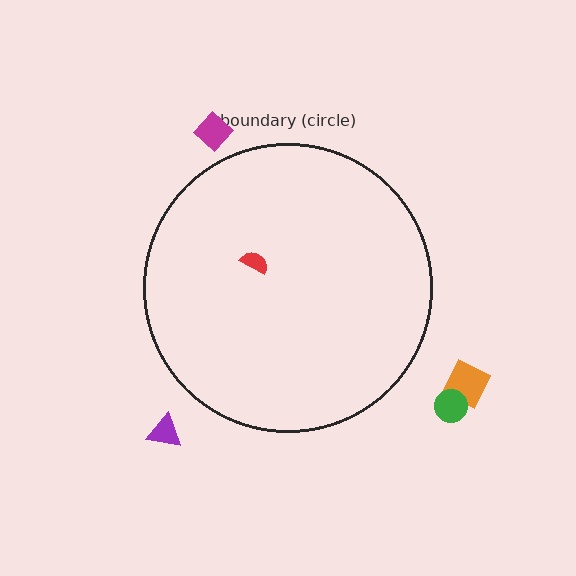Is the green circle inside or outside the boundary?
Outside.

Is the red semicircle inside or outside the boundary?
Inside.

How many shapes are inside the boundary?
1 inside, 4 outside.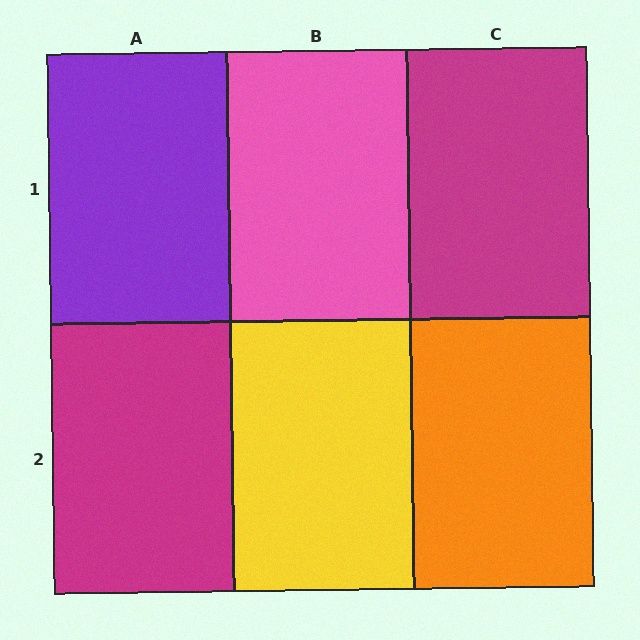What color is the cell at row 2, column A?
Magenta.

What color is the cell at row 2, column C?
Orange.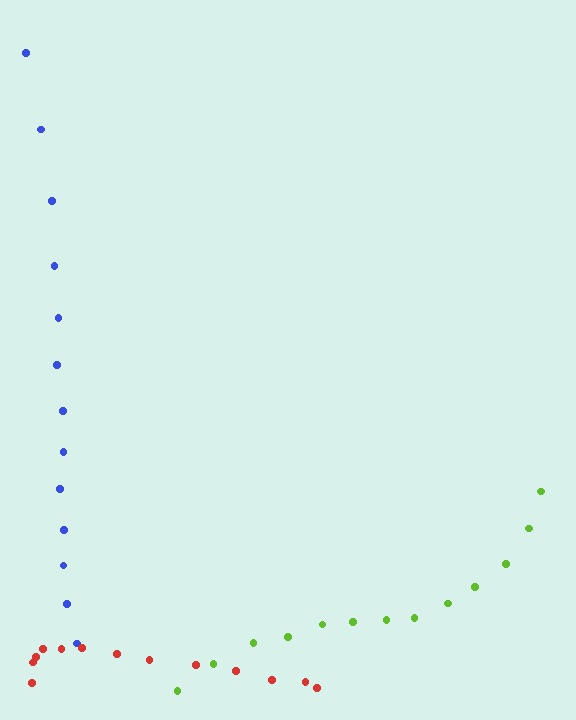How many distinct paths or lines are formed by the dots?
There are 3 distinct paths.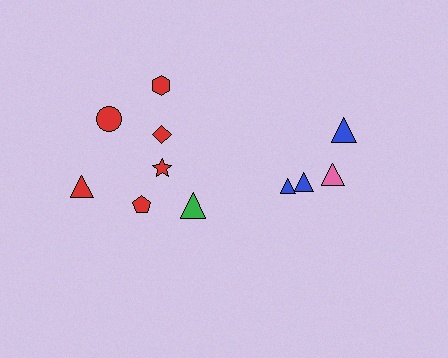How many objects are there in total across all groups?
There are 11 objects.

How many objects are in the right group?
There are 4 objects.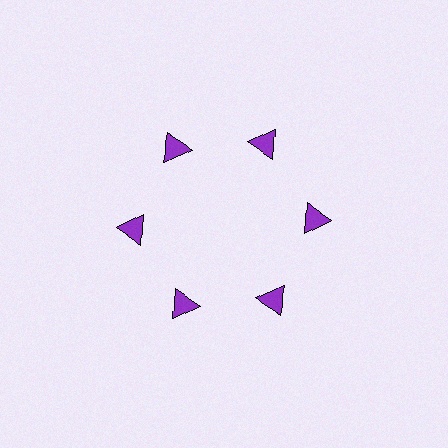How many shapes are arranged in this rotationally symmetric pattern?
There are 6 shapes, arranged in 6 groups of 1.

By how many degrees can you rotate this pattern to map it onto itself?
The pattern maps onto itself every 60 degrees of rotation.